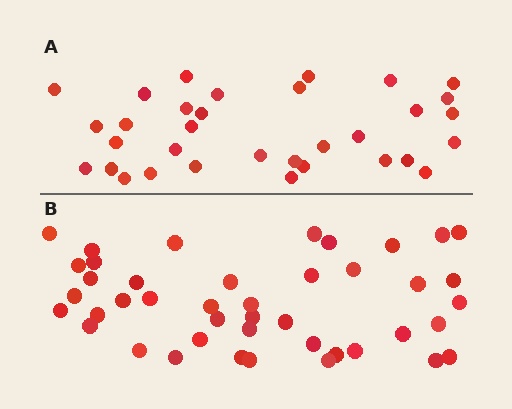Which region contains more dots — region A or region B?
Region B (the bottom region) has more dots.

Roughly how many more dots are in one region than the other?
Region B has roughly 10 or so more dots than region A.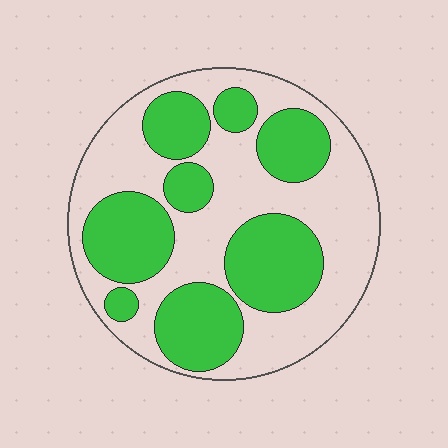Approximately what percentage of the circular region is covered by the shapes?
Approximately 45%.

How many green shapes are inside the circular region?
8.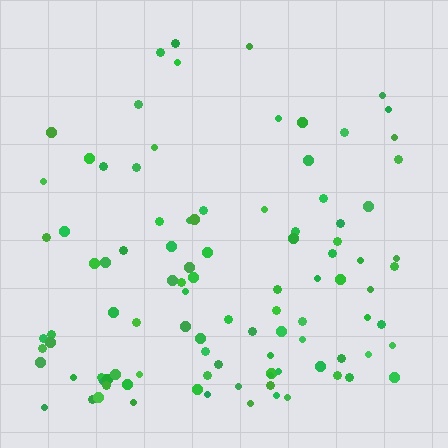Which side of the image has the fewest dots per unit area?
The top.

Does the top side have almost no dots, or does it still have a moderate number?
Still a moderate number, just noticeably fewer than the bottom.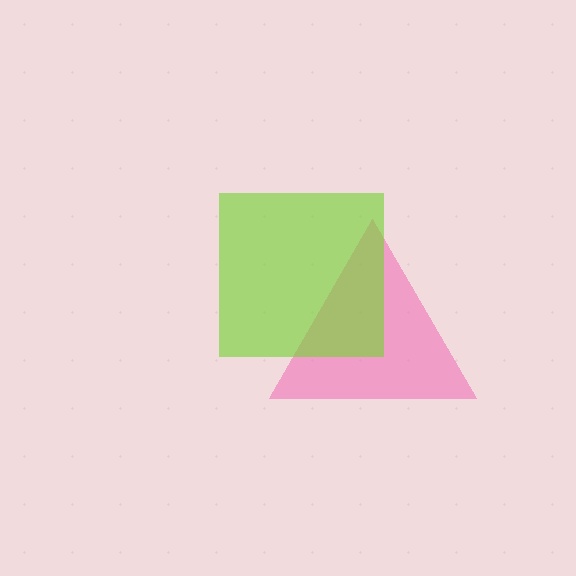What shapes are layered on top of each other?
The layered shapes are: a pink triangle, a lime square.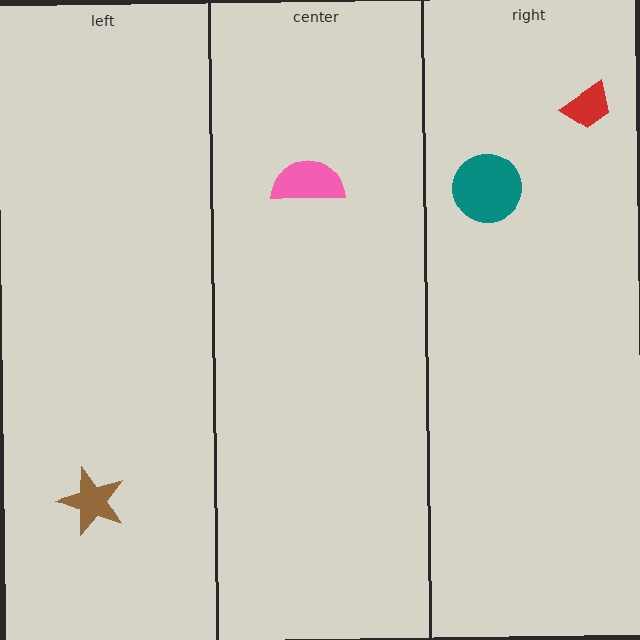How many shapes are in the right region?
2.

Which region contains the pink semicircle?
The center region.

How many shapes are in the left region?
1.